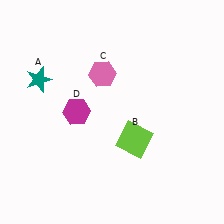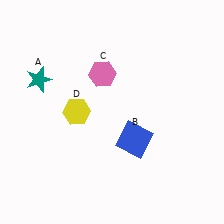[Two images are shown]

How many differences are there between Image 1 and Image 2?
There are 2 differences between the two images.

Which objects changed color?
B changed from lime to blue. D changed from magenta to yellow.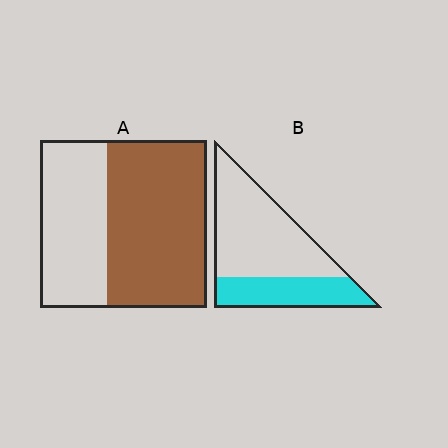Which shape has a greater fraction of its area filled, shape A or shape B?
Shape A.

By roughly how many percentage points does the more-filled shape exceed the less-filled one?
By roughly 25 percentage points (A over B).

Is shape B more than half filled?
No.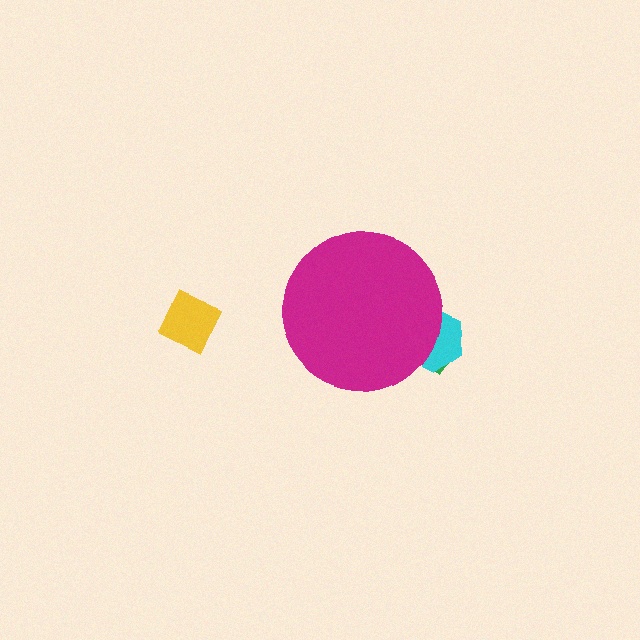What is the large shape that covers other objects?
A magenta circle.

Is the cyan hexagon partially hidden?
Yes, the cyan hexagon is partially hidden behind the magenta circle.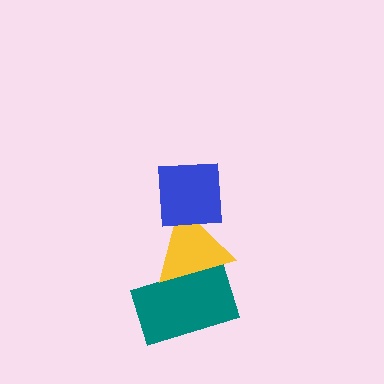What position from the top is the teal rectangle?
The teal rectangle is 3rd from the top.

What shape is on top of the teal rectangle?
The yellow triangle is on top of the teal rectangle.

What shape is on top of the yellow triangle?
The blue square is on top of the yellow triangle.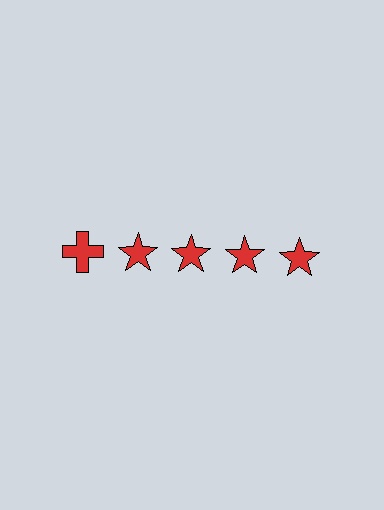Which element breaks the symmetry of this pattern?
The red cross in the top row, leftmost column breaks the symmetry. All other shapes are red stars.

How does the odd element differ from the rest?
It has a different shape: cross instead of star.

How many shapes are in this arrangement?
There are 5 shapes arranged in a grid pattern.